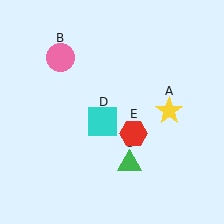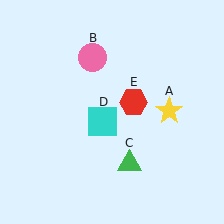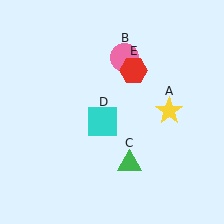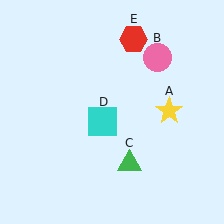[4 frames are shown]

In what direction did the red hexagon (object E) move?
The red hexagon (object E) moved up.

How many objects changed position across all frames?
2 objects changed position: pink circle (object B), red hexagon (object E).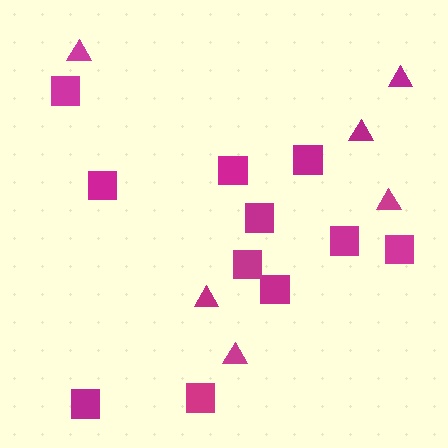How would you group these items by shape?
There are 2 groups: one group of triangles (6) and one group of squares (11).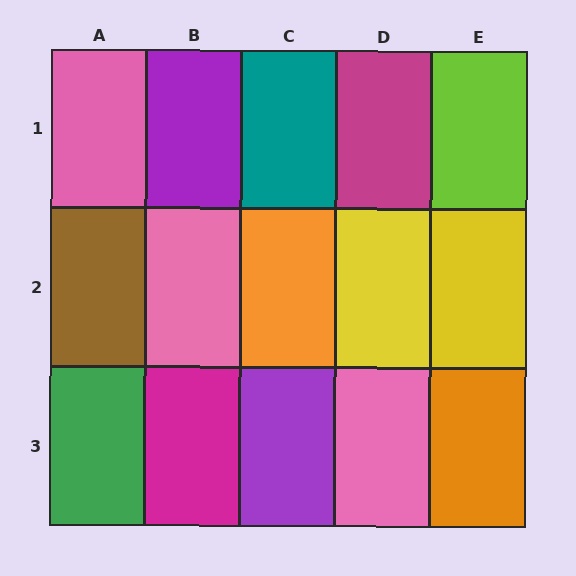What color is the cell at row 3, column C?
Purple.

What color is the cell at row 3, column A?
Green.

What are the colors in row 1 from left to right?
Pink, purple, teal, magenta, lime.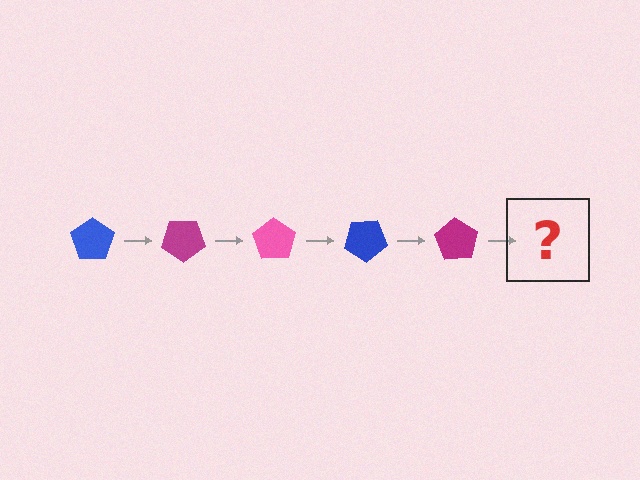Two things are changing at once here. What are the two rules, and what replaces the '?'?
The two rules are that it rotates 35 degrees each step and the color cycles through blue, magenta, and pink. The '?' should be a pink pentagon, rotated 175 degrees from the start.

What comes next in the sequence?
The next element should be a pink pentagon, rotated 175 degrees from the start.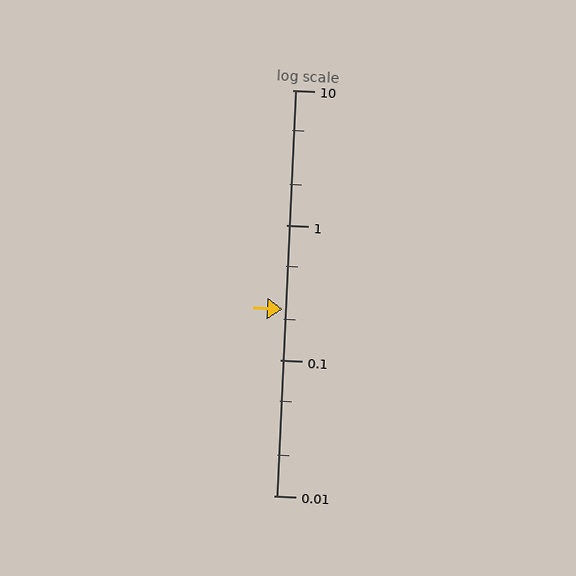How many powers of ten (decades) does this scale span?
The scale spans 3 decades, from 0.01 to 10.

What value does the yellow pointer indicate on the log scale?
The pointer indicates approximately 0.24.